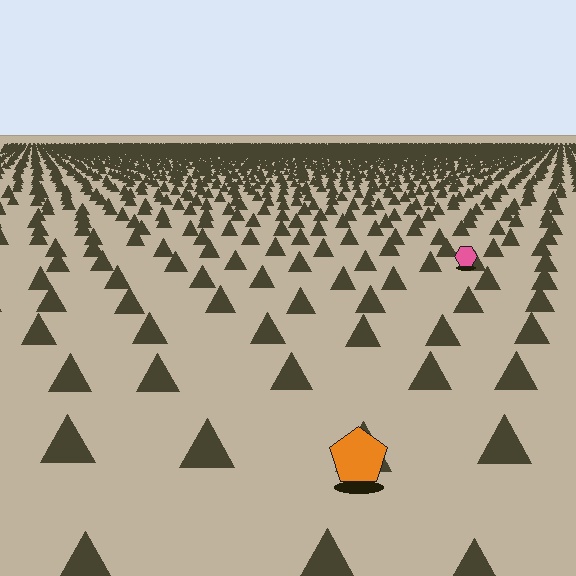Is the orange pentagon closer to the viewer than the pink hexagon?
Yes. The orange pentagon is closer — you can tell from the texture gradient: the ground texture is coarser near it.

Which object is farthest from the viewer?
The pink hexagon is farthest from the viewer. It appears smaller and the ground texture around it is denser.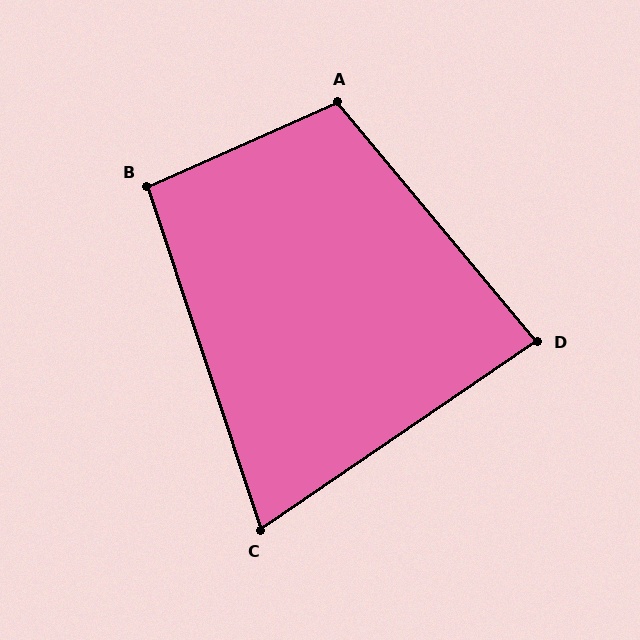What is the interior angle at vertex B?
Approximately 96 degrees (obtuse).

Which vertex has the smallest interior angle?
C, at approximately 74 degrees.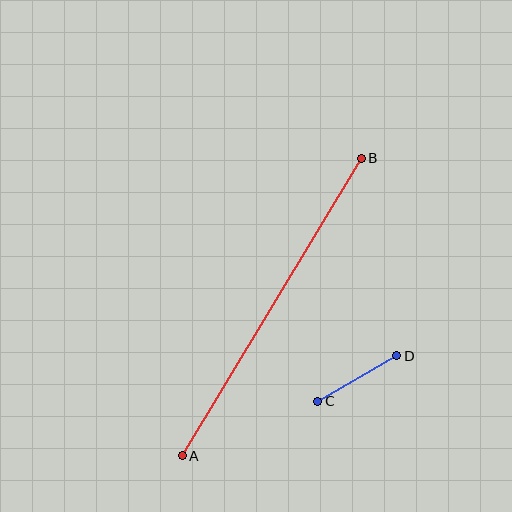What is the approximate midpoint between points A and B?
The midpoint is at approximately (272, 307) pixels.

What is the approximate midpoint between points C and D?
The midpoint is at approximately (357, 379) pixels.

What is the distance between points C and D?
The distance is approximately 91 pixels.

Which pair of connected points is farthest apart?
Points A and B are farthest apart.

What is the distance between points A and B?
The distance is approximately 347 pixels.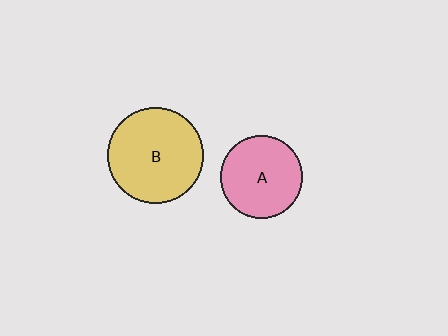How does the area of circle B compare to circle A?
Approximately 1.3 times.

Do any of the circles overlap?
No, none of the circles overlap.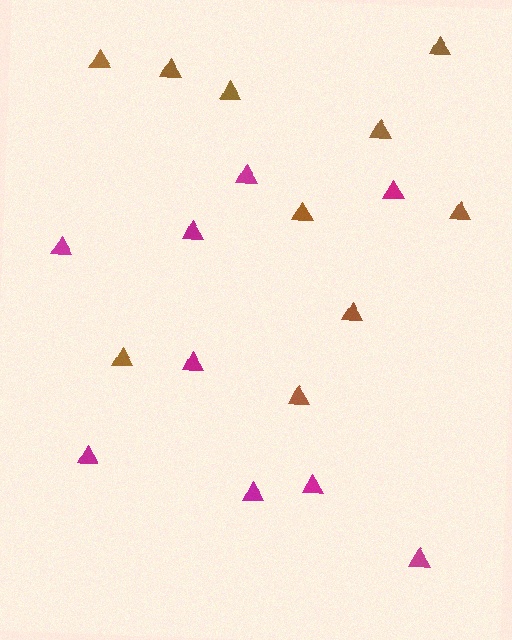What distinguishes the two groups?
There are 2 groups: one group of brown triangles (10) and one group of magenta triangles (9).